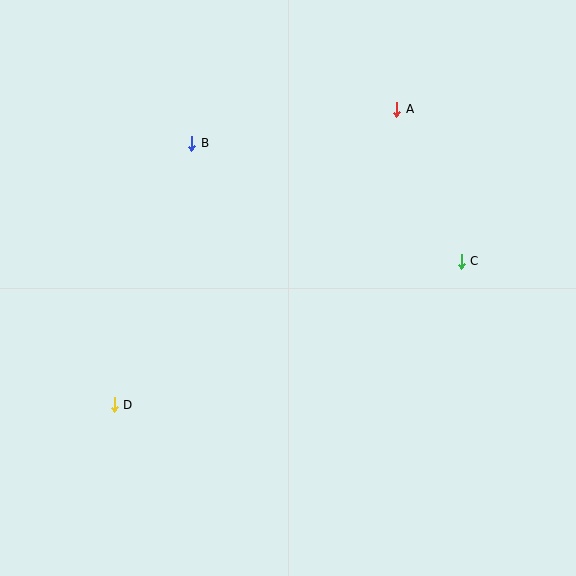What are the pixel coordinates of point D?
Point D is at (114, 405).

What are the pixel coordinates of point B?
Point B is at (192, 143).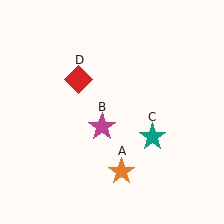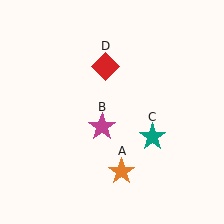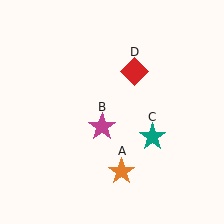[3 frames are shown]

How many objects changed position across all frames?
1 object changed position: red diamond (object D).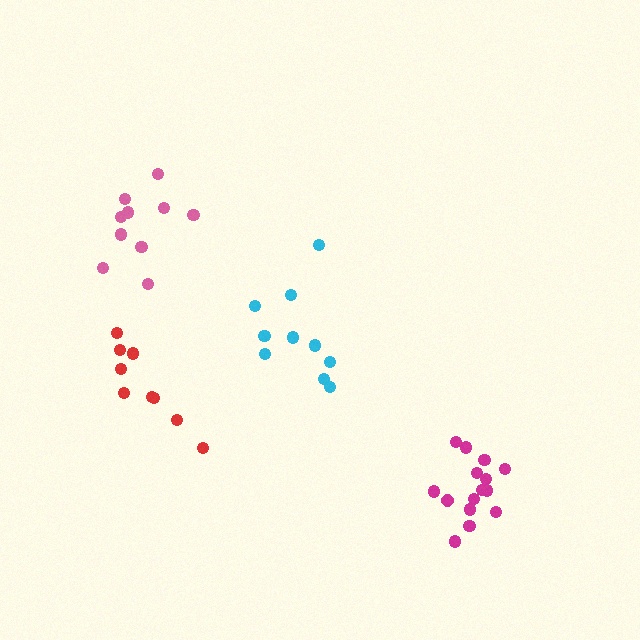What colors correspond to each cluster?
The clusters are colored: pink, magenta, red, cyan.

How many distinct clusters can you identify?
There are 4 distinct clusters.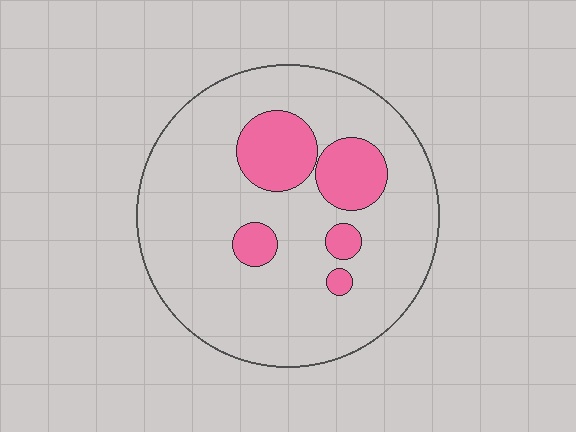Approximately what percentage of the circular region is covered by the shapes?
Approximately 20%.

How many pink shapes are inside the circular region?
5.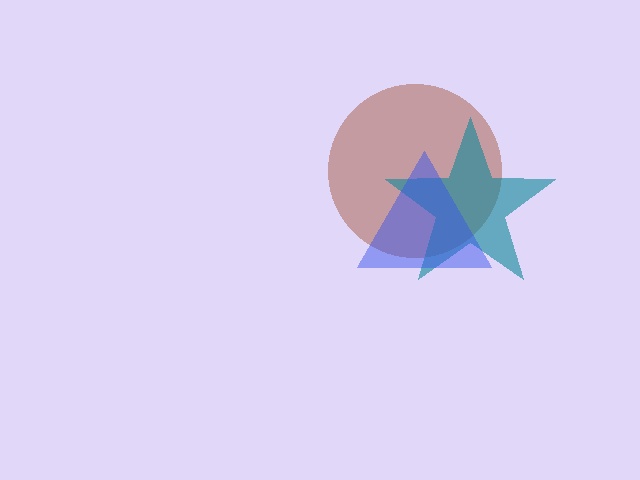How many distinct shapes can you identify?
There are 3 distinct shapes: a brown circle, a teal star, a blue triangle.